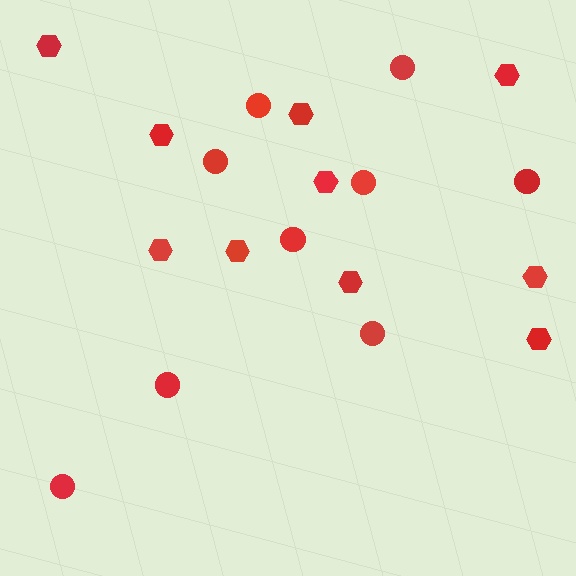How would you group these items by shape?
There are 2 groups: one group of circles (9) and one group of hexagons (10).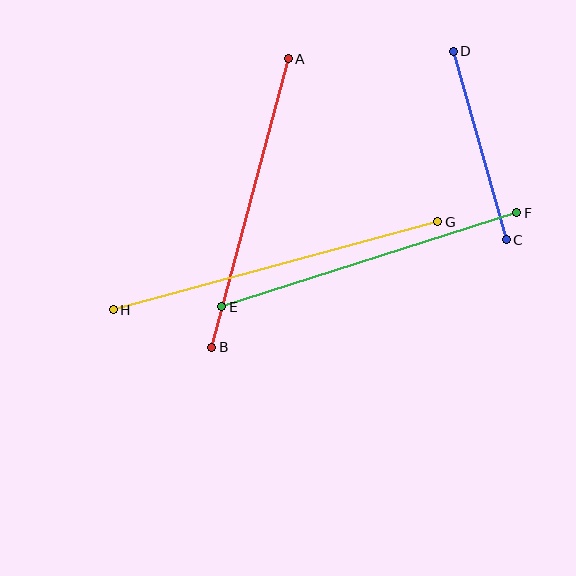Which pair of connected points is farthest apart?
Points G and H are farthest apart.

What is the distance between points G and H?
The distance is approximately 336 pixels.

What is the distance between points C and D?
The distance is approximately 196 pixels.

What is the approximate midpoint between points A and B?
The midpoint is at approximately (250, 203) pixels.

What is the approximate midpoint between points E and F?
The midpoint is at approximately (369, 260) pixels.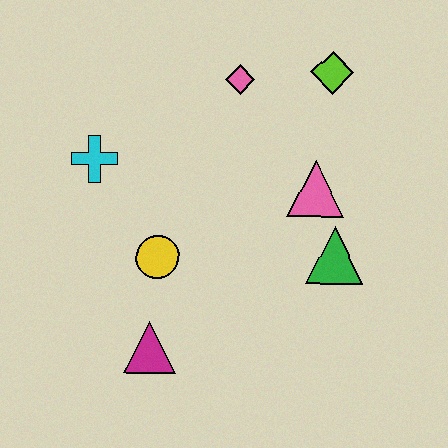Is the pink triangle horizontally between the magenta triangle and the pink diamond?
No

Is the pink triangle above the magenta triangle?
Yes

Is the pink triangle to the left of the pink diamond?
No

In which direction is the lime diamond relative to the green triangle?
The lime diamond is above the green triangle.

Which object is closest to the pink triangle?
The green triangle is closest to the pink triangle.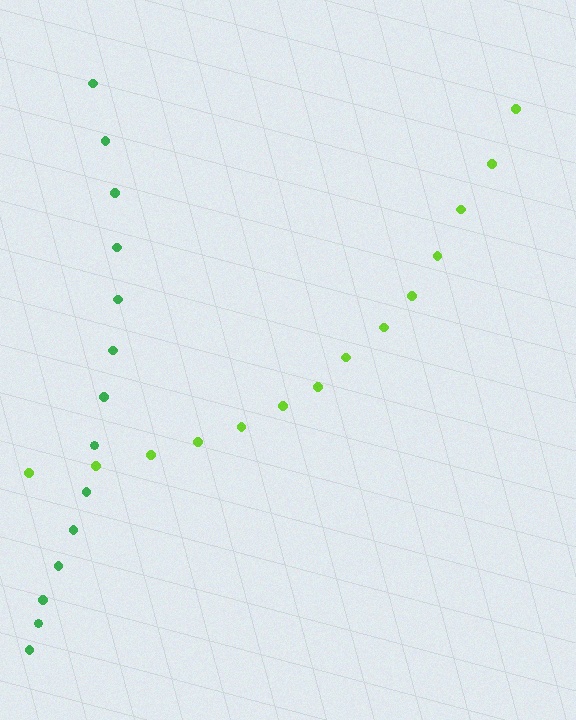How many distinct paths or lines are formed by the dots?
There are 2 distinct paths.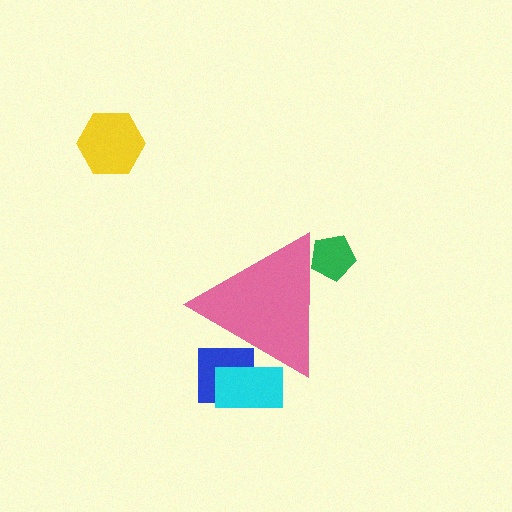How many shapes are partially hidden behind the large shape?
3 shapes are partially hidden.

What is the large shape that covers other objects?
A pink triangle.